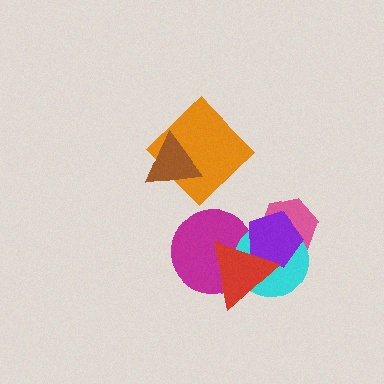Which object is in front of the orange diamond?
The brown triangle is in front of the orange diamond.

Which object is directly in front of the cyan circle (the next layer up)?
The purple pentagon is directly in front of the cyan circle.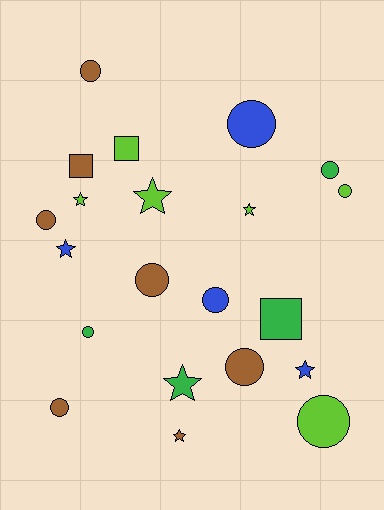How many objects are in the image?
There are 21 objects.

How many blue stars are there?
There are 2 blue stars.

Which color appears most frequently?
Brown, with 7 objects.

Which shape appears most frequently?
Circle, with 11 objects.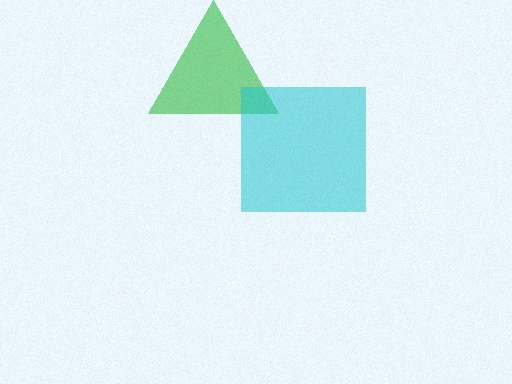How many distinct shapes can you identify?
There are 2 distinct shapes: a green triangle, a cyan square.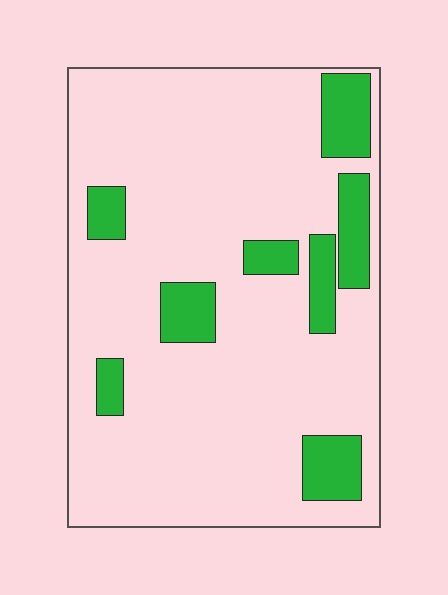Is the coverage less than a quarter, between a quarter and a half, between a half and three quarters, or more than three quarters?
Less than a quarter.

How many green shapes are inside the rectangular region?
8.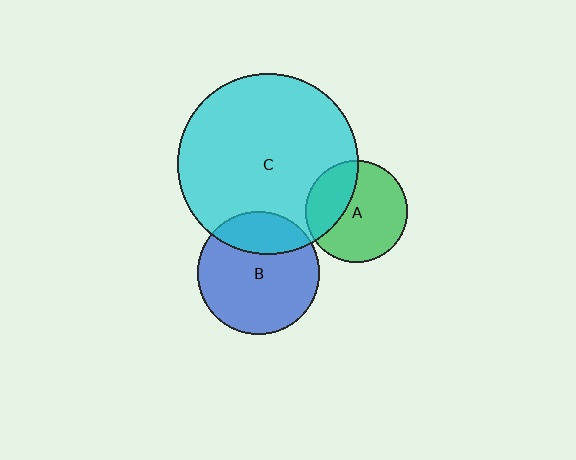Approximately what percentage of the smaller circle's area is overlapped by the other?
Approximately 30%.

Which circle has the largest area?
Circle C (cyan).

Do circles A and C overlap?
Yes.